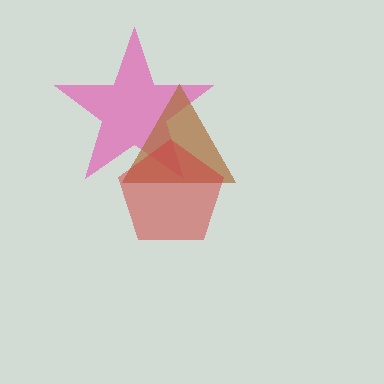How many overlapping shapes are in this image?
There are 3 overlapping shapes in the image.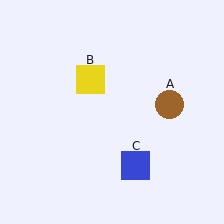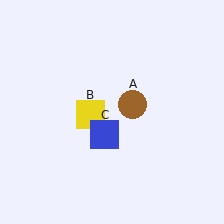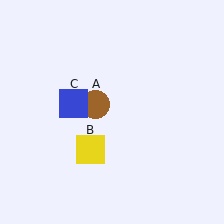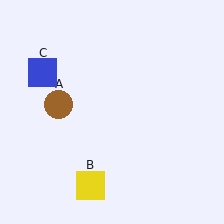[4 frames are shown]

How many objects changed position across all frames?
3 objects changed position: brown circle (object A), yellow square (object B), blue square (object C).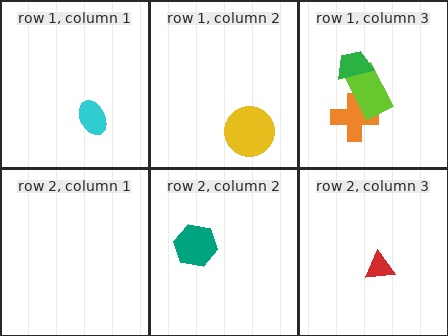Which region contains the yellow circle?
The row 1, column 2 region.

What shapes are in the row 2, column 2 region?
The teal hexagon.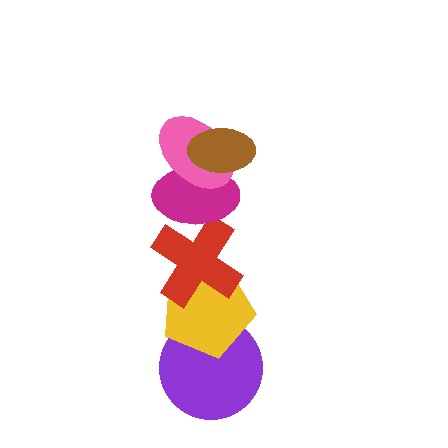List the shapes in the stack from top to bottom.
From top to bottom: the brown ellipse, the pink ellipse, the magenta ellipse, the red cross, the yellow pentagon, the purple circle.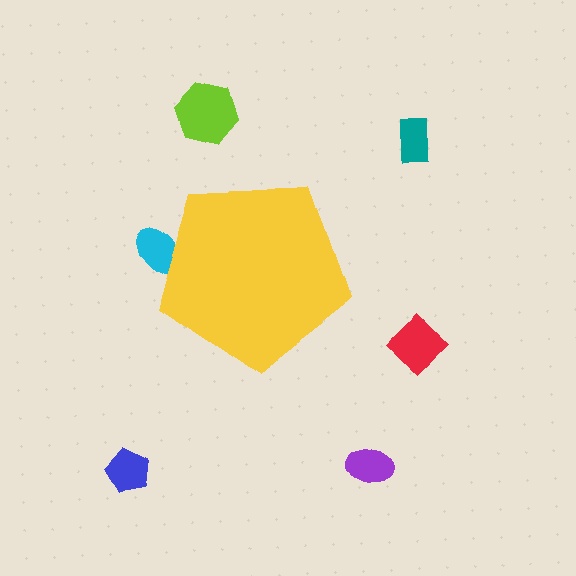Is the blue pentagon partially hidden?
No, the blue pentagon is fully visible.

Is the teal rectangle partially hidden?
No, the teal rectangle is fully visible.